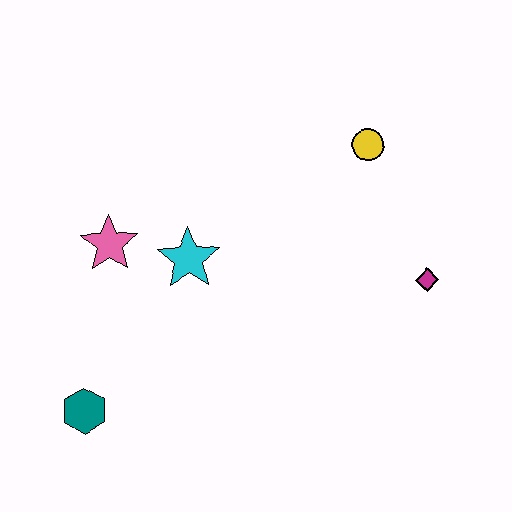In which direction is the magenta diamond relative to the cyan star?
The magenta diamond is to the right of the cyan star.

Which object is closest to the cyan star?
The pink star is closest to the cyan star.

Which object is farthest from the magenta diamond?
The teal hexagon is farthest from the magenta diamond.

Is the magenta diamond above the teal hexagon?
Yes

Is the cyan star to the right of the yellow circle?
No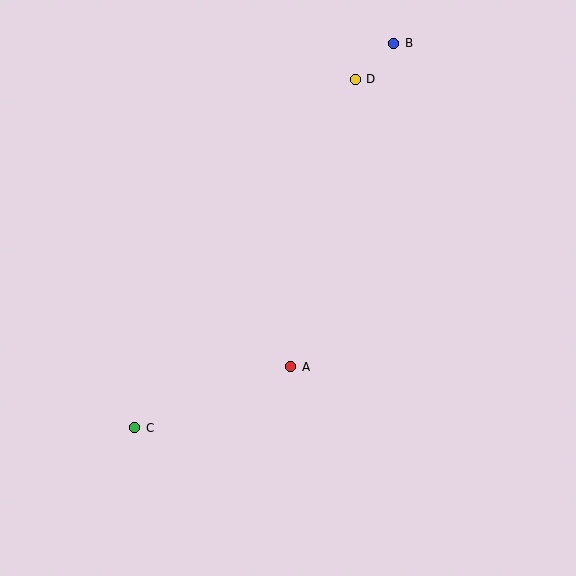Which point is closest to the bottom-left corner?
Point C is closest to the bottom-left corner.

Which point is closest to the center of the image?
Point A at (291, 367) is closest to the center.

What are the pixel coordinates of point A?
Point A is at (291, 367).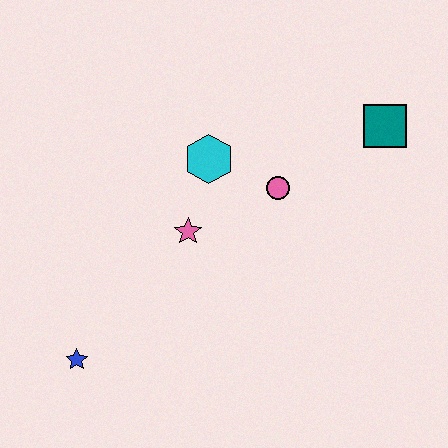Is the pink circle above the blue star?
Yes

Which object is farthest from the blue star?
The teal square is farthest from the blue star.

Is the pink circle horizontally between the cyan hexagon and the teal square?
Yes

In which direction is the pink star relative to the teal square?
The pink star is to the left of the teal square.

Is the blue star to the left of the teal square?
Yes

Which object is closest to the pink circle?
The cyan hexagon is closest to the pink circle.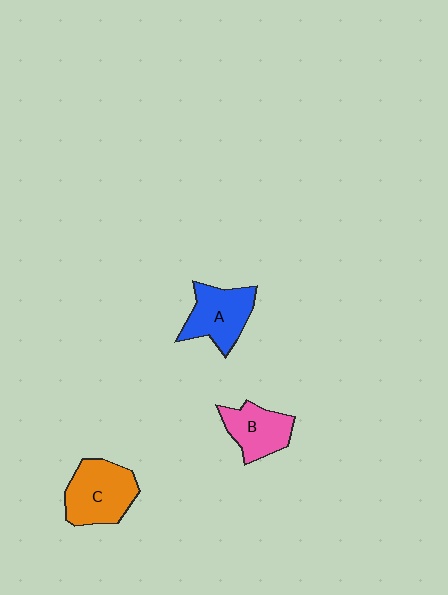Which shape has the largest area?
Shape C (orange).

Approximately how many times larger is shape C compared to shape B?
Approximately 1.3 times.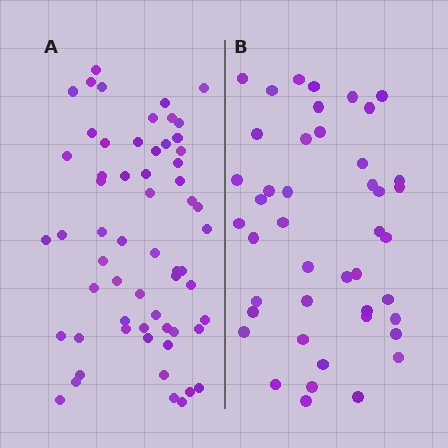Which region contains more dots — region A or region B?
Region A (the left region) has more dots.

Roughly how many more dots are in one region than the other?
Region A has approximately 15 more dots than region B.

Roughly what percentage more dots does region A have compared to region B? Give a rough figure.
About 35% more.